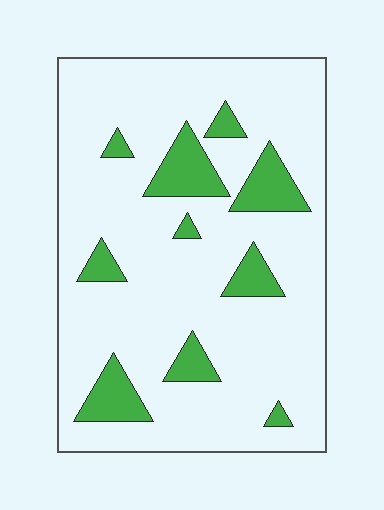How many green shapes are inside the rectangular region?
10.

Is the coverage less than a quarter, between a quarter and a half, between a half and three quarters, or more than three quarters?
Less than a quarter.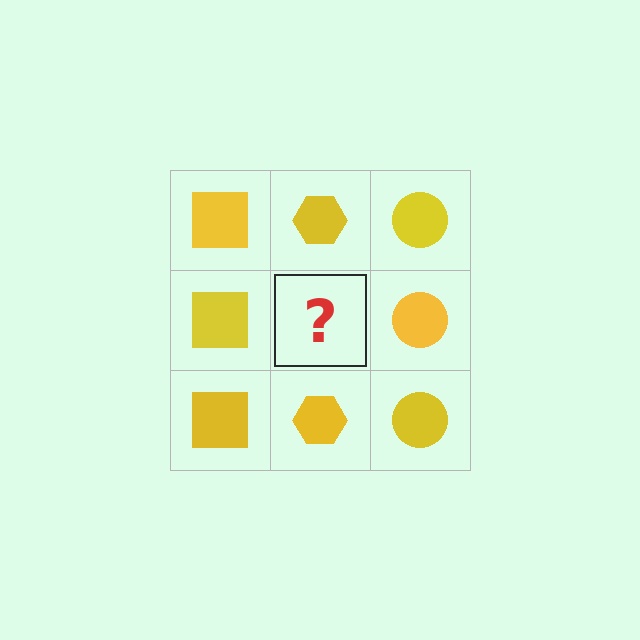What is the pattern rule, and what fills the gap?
The rule is that each column has a consistent shape. The gap should be filled with a yellow hexagon.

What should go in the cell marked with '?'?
The missing cell should contain a yellow hexagon.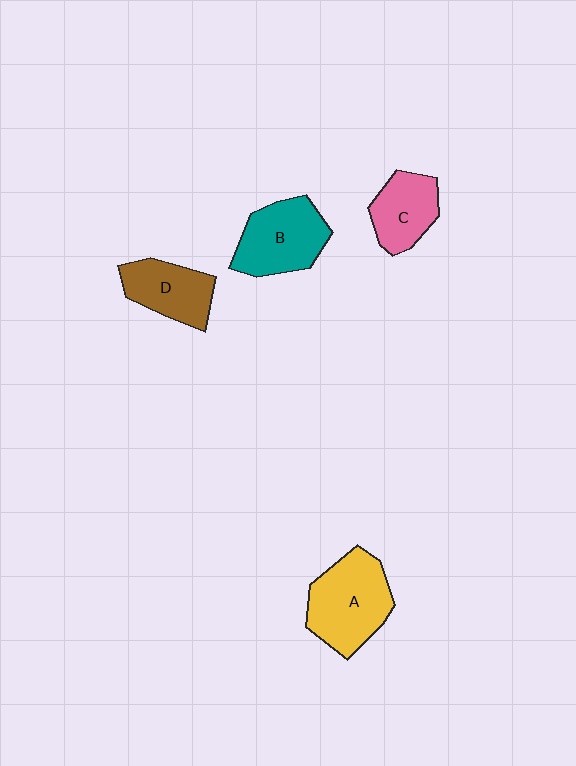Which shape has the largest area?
Shape A (yellow).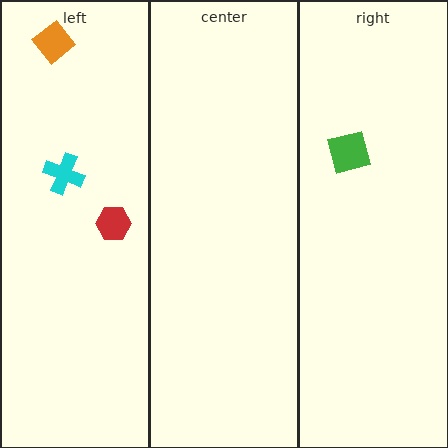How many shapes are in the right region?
1.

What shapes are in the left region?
The orange diamond, the red hexagon, the cyan cross.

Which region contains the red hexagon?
The left region.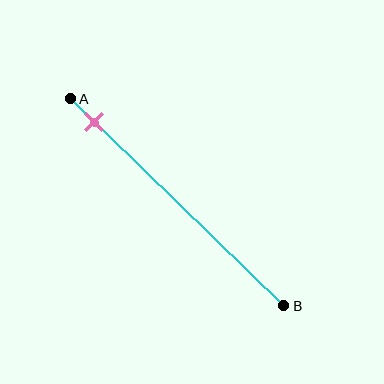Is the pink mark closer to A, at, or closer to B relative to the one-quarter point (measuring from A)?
The pink mark is closer to point A than the one-quarter point of segment AB.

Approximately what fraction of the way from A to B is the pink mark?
The pink mark is approximately 10% of the way from A to B.